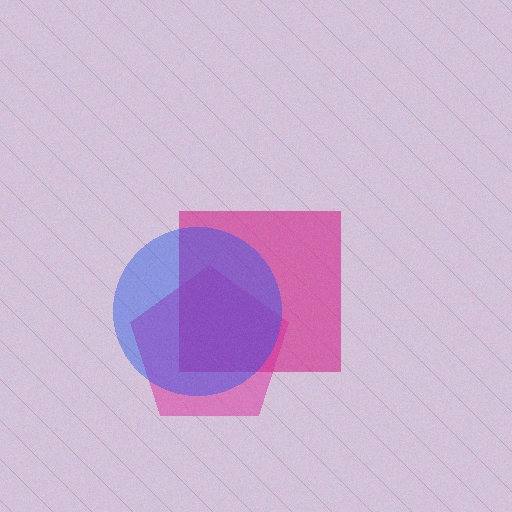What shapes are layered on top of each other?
The layered shapes are: a pink pentagon, a magenta square, a blue circle.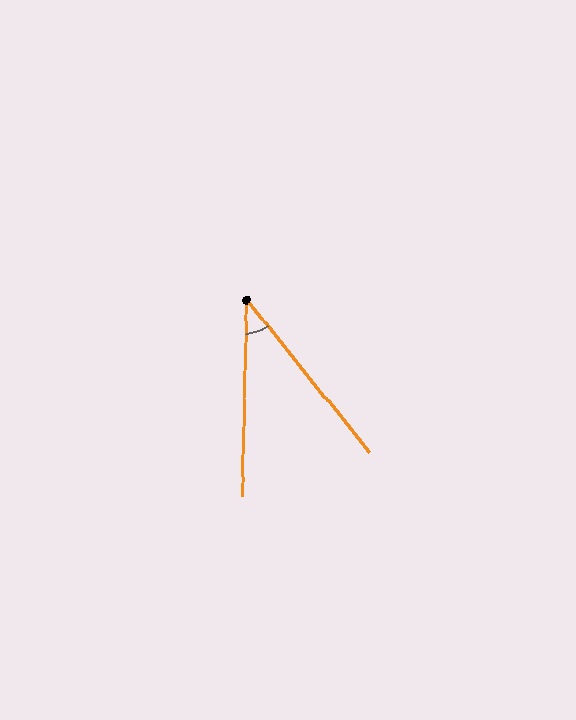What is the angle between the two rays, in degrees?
Approximately 40 degrees.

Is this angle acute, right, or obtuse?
It is acute.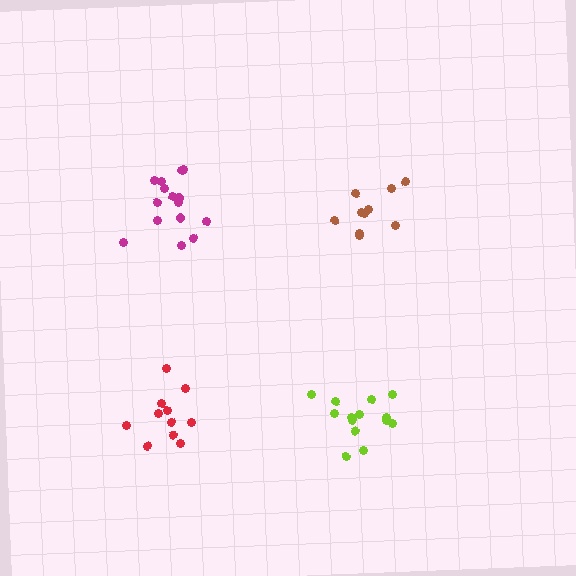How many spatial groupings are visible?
There are 4 spatial groupings.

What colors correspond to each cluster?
The clusters are colored: lime, brown, red, magenta.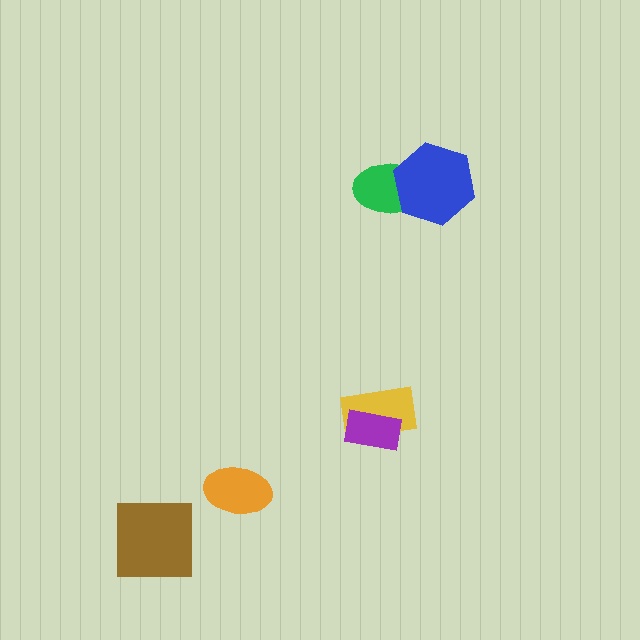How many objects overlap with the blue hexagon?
1 object overlaps with the blue hexagon.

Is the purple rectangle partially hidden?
No, no other shape covers it.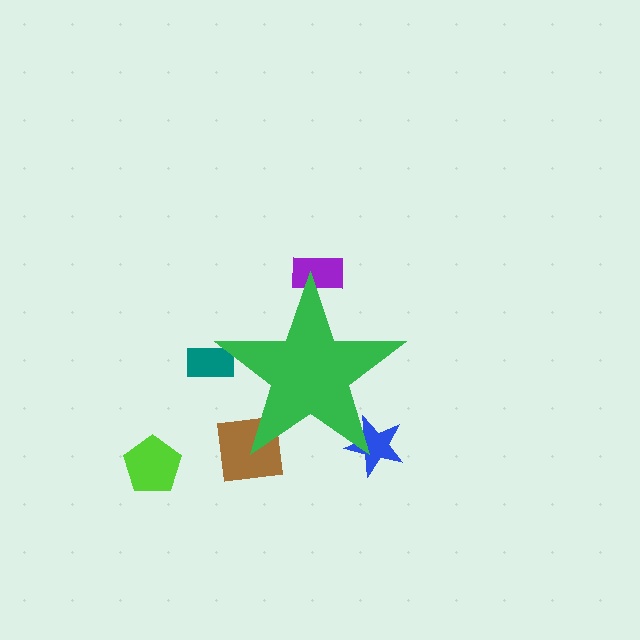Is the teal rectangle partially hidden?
Yes, the teal rectangle is partially hidden behind the green star.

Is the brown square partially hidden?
Yes, the brown square is partially hidden behind the green star.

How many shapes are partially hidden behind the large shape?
4 shapes are partially hidden.